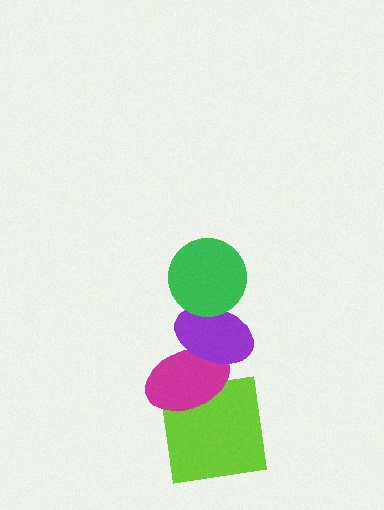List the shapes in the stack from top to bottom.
From top to bottom: the green circle, the purple ellipse, the magenta ellipse, the lime square.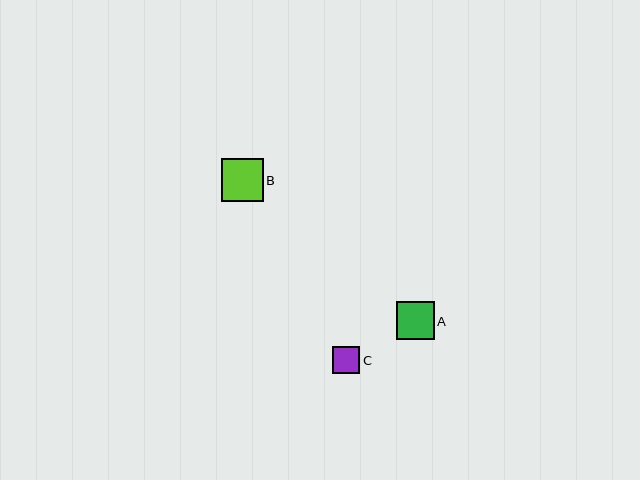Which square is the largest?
Square B is the largest with a size of approximately 42 pixels.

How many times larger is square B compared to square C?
Square B is approximately 1.6 times the size of square C.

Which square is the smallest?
Square C is the smallest with a size of approximately 27 pixels.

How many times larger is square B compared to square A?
Square B is approximately 1.1 times the size of square A.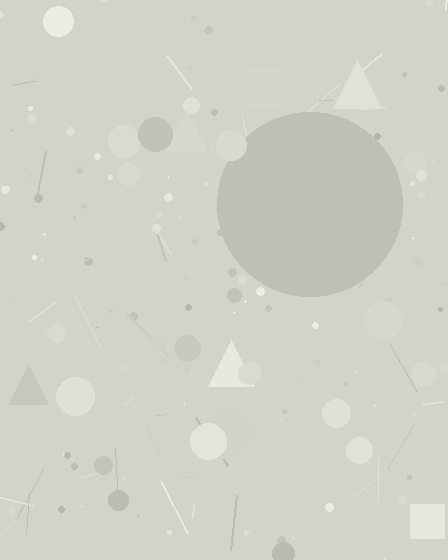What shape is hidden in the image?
A circle is hidden in the image.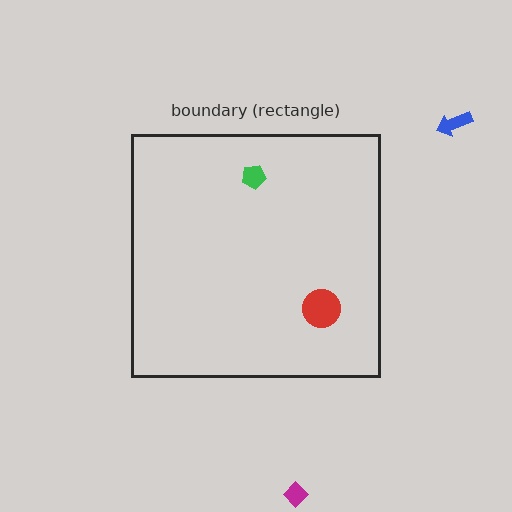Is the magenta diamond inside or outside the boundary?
Outside.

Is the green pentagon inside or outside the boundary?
Inside.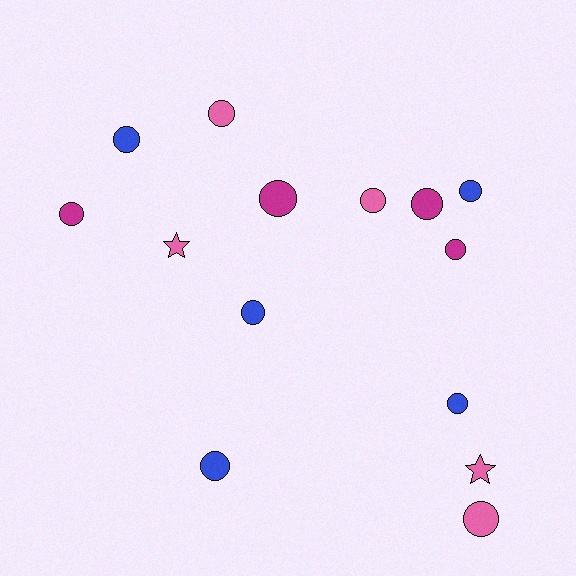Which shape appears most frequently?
Circle, with 12 objects.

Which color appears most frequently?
Pink, with 5 objects.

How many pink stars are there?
There are 2 pink stars.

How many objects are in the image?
There are 14 objects.